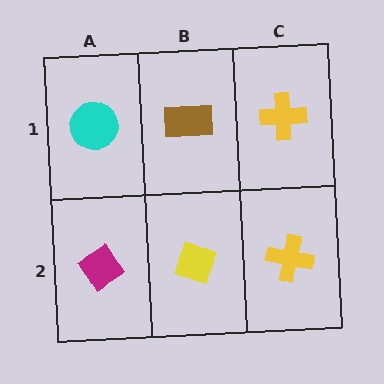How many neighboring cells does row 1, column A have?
2.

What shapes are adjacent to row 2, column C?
A yellow cross (row 1, column C), a yellow diamond (row 2, column B).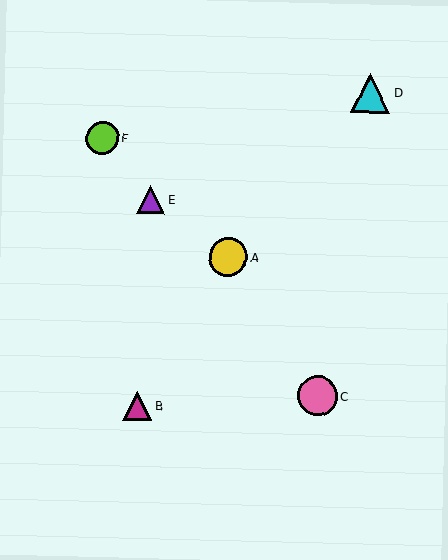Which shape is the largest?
The pink circle (labeled C) is the largest.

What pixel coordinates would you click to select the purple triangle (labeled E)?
Click at (151, 199) to select the purple triangle E.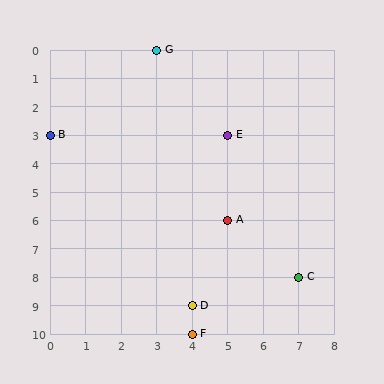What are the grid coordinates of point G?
Point G is at grid coordinates (3, 0).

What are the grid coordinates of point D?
Point D is at grid coordinates (4, 9).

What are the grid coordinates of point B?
Point B is at grid coordinates (0, 3).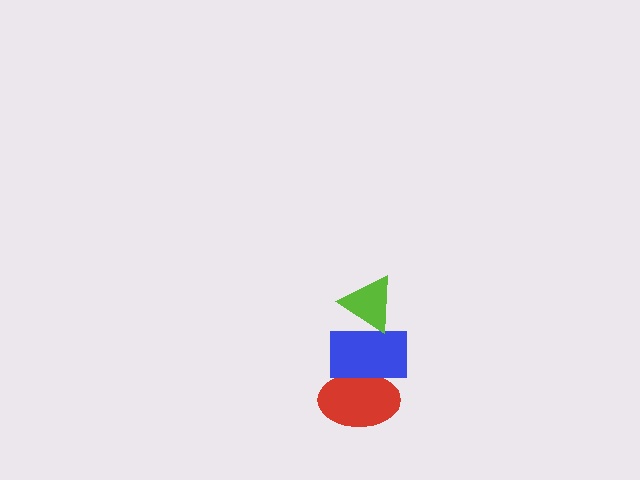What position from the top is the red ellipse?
The red ellipse is 3rd from the top.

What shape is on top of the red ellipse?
The blue rectangle is on top of the red ellipse.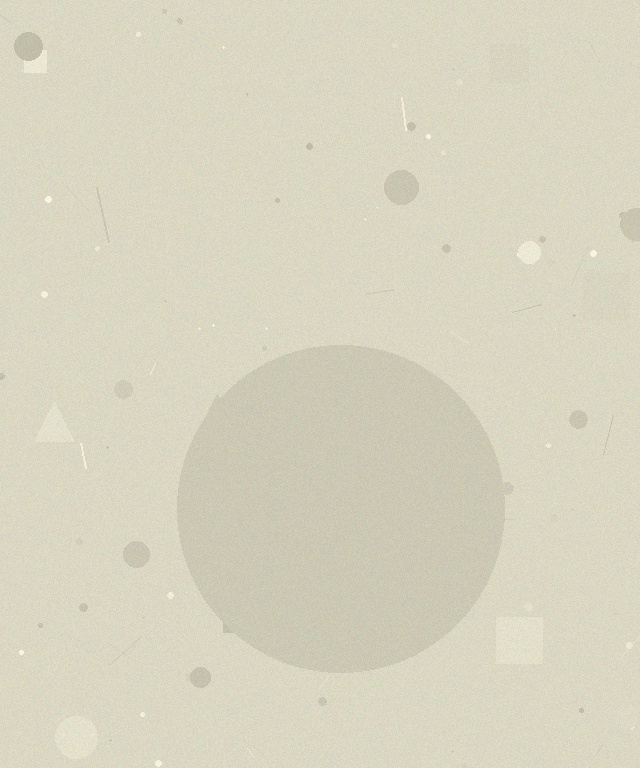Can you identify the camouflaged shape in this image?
The camouflaged shape is a circle.